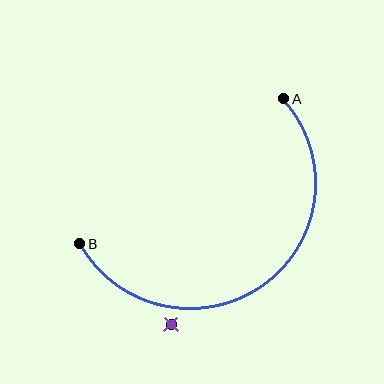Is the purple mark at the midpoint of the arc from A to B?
No — the purple mark does not lie on the arc at all. It sits slightly outside the curve.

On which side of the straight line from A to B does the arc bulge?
The arc bulges below and to the right of the straight line connecting A and B.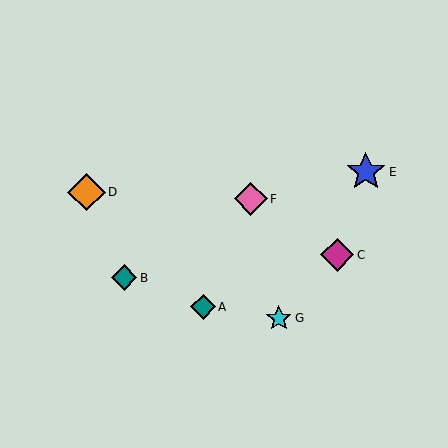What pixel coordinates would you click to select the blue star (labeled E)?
Click at (366, 172) to select the blue star E.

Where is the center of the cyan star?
The center of the cyan star is at (279, 318).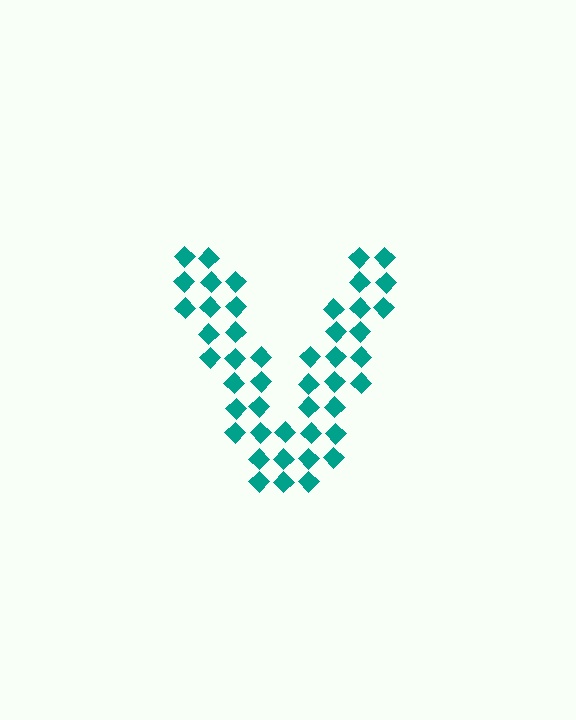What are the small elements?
The small elements are diamonds.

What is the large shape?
The large shape is the letter V.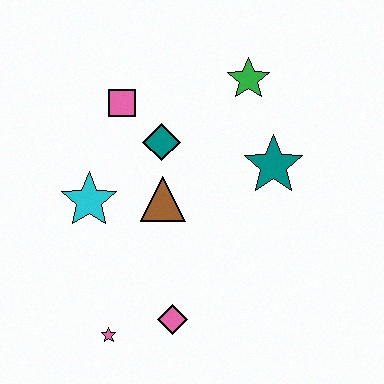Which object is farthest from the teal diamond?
The pink star is farthest from the teal diamond.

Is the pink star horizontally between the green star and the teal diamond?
No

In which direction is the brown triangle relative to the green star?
The brown triangle is below the green star.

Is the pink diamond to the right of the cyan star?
Yes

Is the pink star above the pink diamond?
No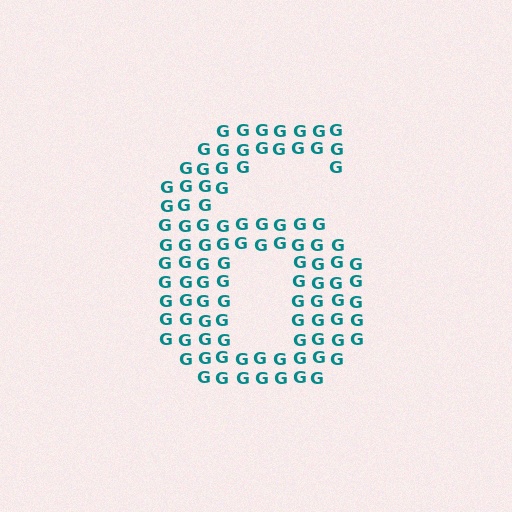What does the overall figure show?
The overall figure shows the digit 6.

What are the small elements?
The small elements are letter G's.